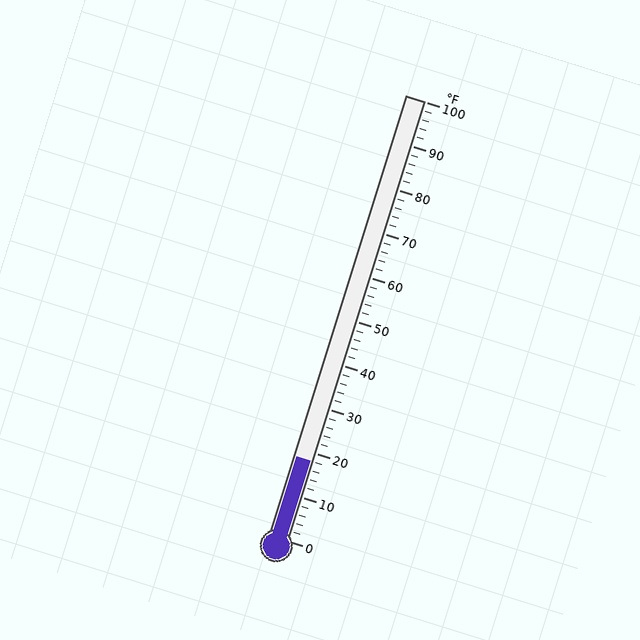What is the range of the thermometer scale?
The thermometer scale ranges from 0°F to 100°F.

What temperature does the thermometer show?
The thermometer shows approximately 18°F.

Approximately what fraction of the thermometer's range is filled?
The thermometer is filled to approximately 20% of its range.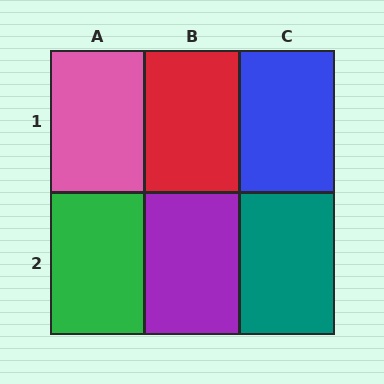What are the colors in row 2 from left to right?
Green, purple, teal.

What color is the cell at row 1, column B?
Red.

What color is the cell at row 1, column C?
Blue.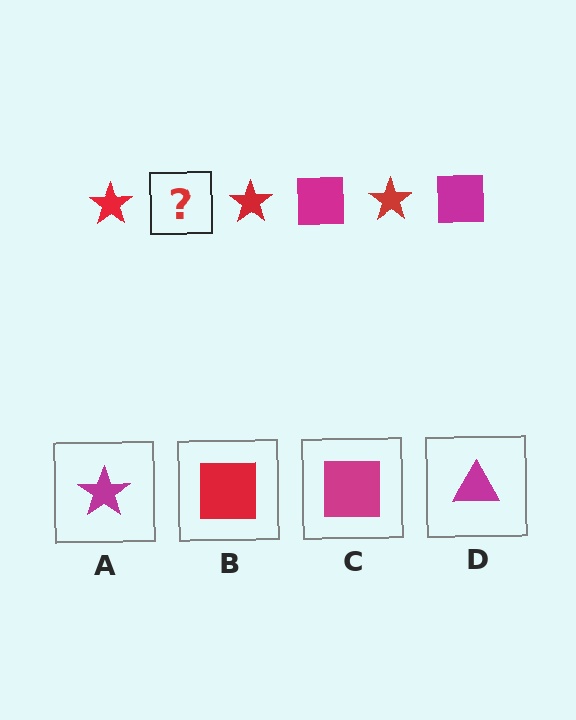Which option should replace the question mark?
Option C.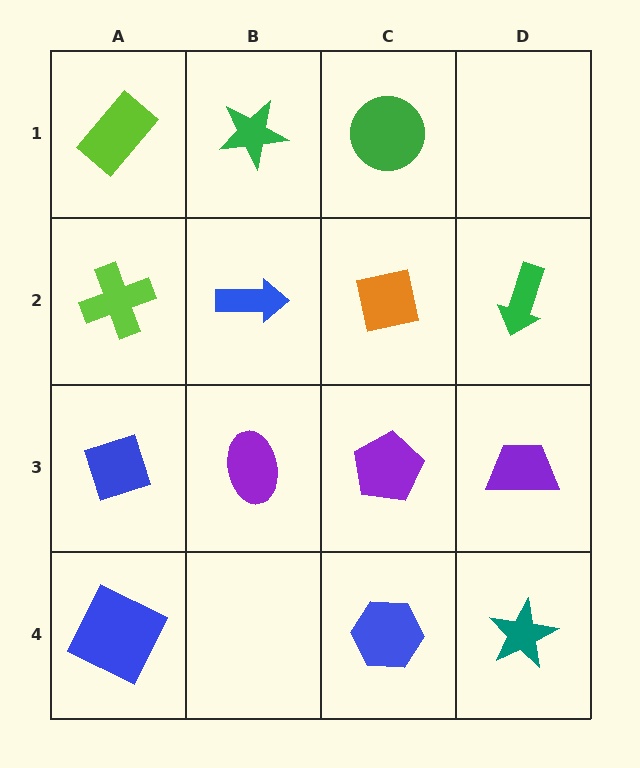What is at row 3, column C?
A purple pentagon.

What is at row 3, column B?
A purple ellipse.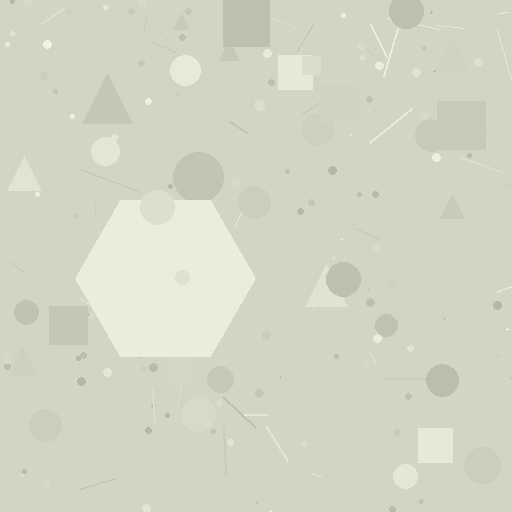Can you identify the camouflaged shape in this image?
The camouflaged shape is a hexagon.